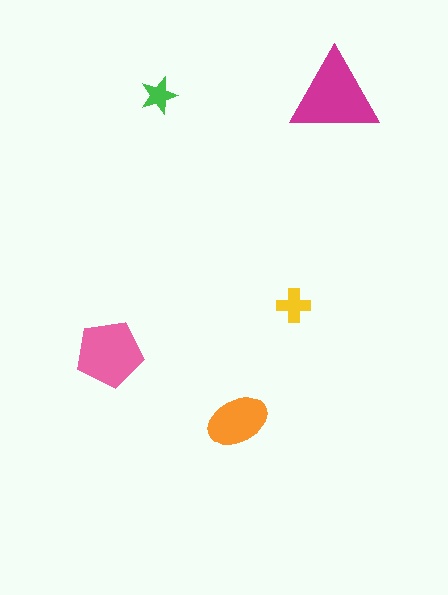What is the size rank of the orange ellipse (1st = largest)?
3rd.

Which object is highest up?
The green star is topmost.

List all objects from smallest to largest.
The green star, the yellow cross, the orange ellipse, the pink pentagon, the magenta triangle.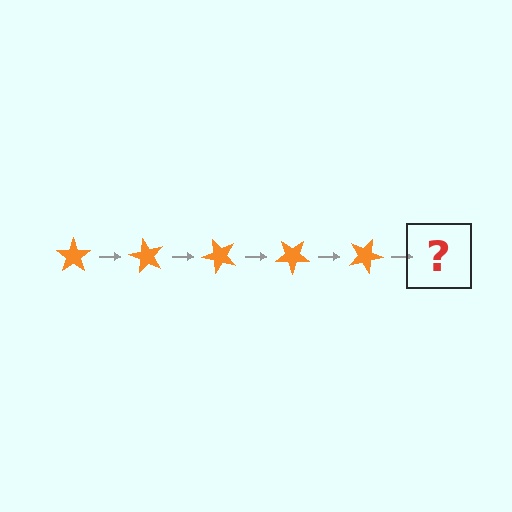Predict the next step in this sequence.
The next step is an orange star rotated 300 degrees.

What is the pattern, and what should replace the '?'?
The pattern is that the star rotates 60 degrees each step. The '?' should be an orange star rotated 300 degrees.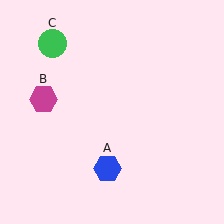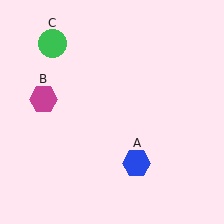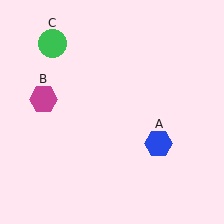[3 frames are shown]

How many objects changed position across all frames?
1 object changed position: blue hexagon (object A).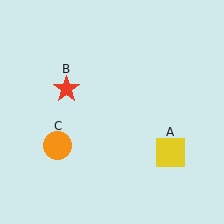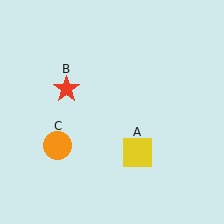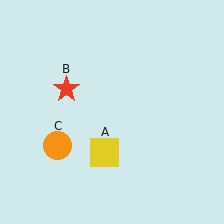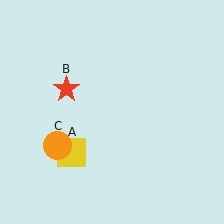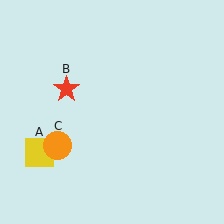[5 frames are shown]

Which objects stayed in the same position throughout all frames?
Red star (object B) and orange circle (object C) remained stationary.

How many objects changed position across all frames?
1 object changed position: yellow square (object A).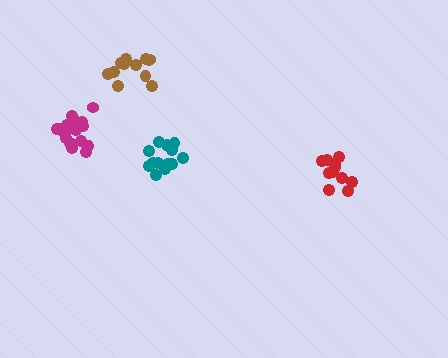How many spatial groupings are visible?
There are 4 spatial groupings.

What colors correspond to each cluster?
The clusters are colored: brown, red, teal, magenta.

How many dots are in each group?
Group 1: 12 dots, Group 2: 12 dots, Group 3: 15 dots, Group 4: 17 dots (56 total).